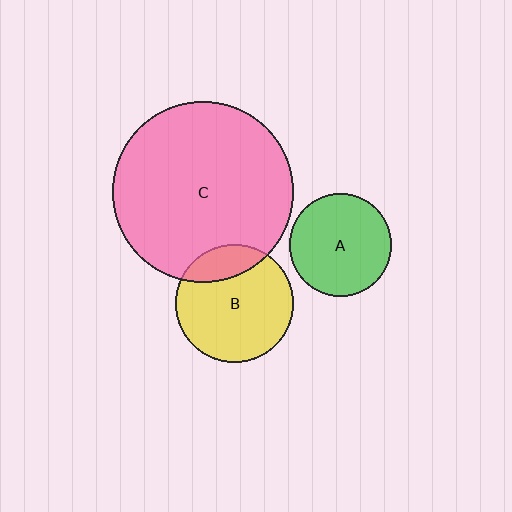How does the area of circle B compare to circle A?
Approximately 1.3 times.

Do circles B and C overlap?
Yes.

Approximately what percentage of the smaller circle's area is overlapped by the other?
Approximately 20%.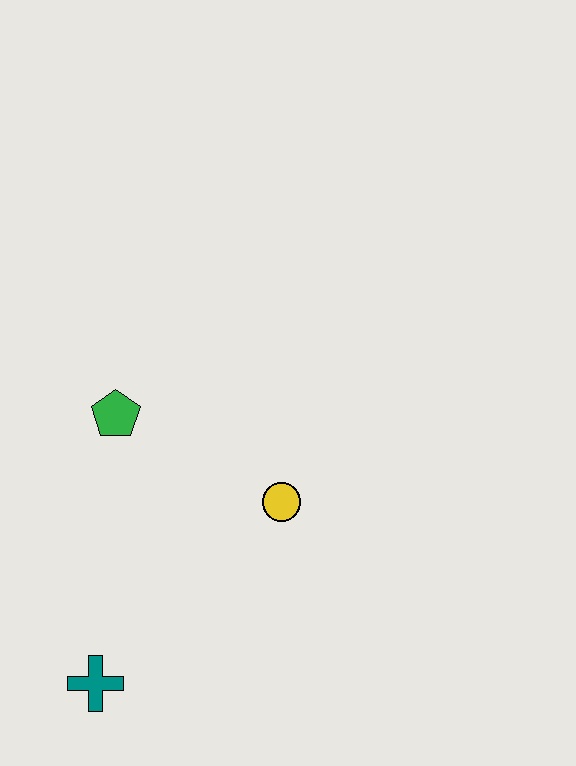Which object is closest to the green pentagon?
The yellow circle is closest to the green pentagon.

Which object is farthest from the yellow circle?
The teal cross is farthest from the yellow circle.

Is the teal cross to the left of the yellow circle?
Yes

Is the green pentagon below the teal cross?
No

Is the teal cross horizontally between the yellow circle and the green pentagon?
No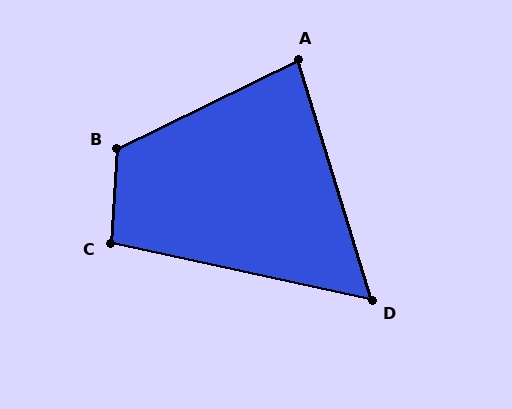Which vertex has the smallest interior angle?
D, at approximately 61 degrees.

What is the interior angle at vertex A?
Approximately 81 degrees (acute).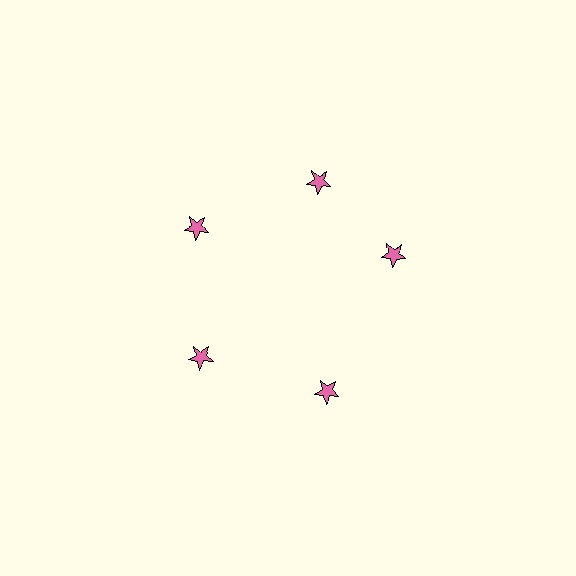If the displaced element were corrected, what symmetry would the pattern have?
It would have 5-fold rotational symmetry — the pattern would map onto itself every 72 degrees.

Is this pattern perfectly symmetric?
No. The 5 pink stars are arranged in a ring, but one element near the 3 o'clock position is rotated out of alignment along the ring, breaking the 5-fold rotational symmetry.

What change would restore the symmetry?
The symmetry would be restored by rotating it back into even spacing with its neighbors so that all 5 stars sit at equal angles and equal distance from the center.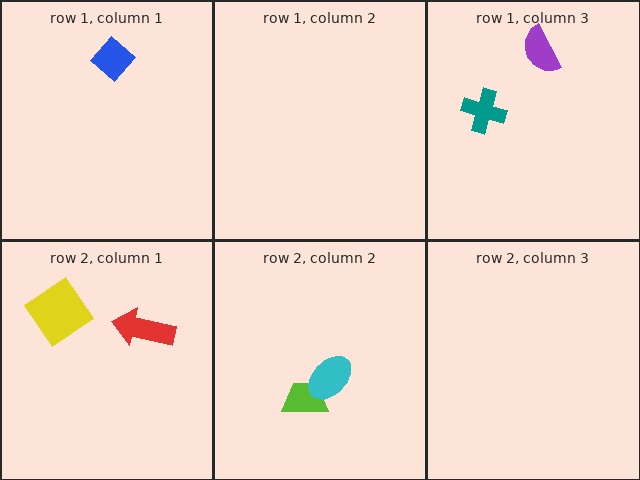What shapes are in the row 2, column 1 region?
The yellow diamond, the red arrow.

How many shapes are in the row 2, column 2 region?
2.